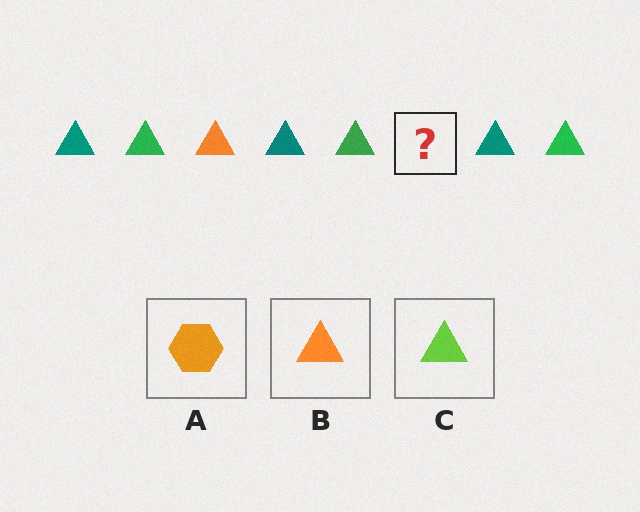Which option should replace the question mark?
Option B.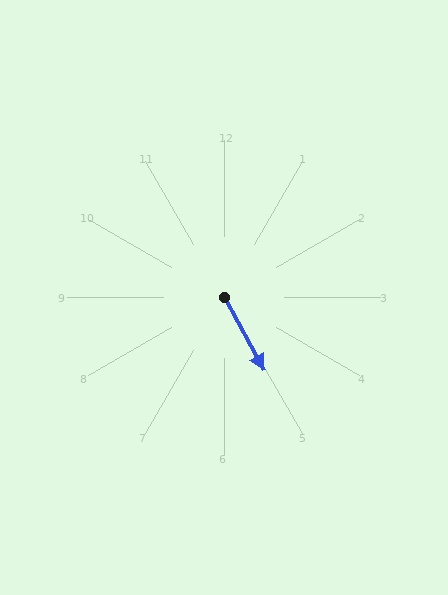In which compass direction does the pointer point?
Southeast.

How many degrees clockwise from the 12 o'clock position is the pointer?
Approximately 151 degrees.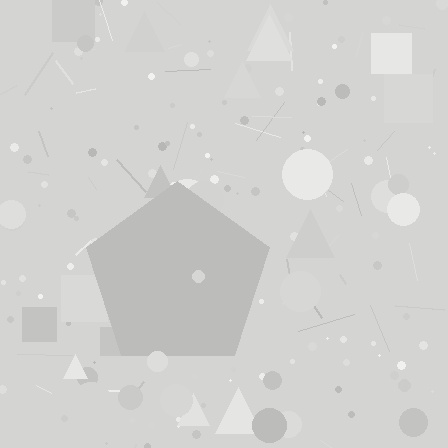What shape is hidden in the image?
A pentagon is hidden in the image.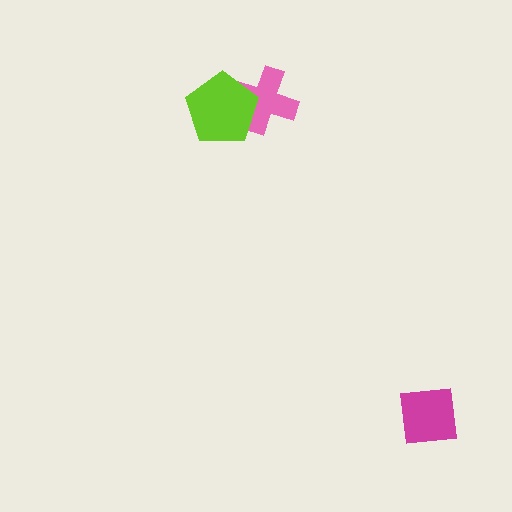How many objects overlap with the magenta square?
0 objects overlap with the magenta square.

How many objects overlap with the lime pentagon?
1 object overlaps with the lime pentagon.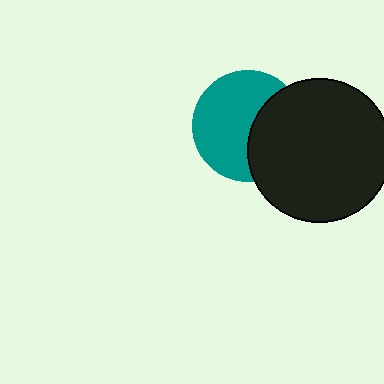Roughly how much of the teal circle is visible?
About half of it is visible (roughly 62%).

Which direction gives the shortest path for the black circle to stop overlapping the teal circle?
Moving right gives the shortest separation.